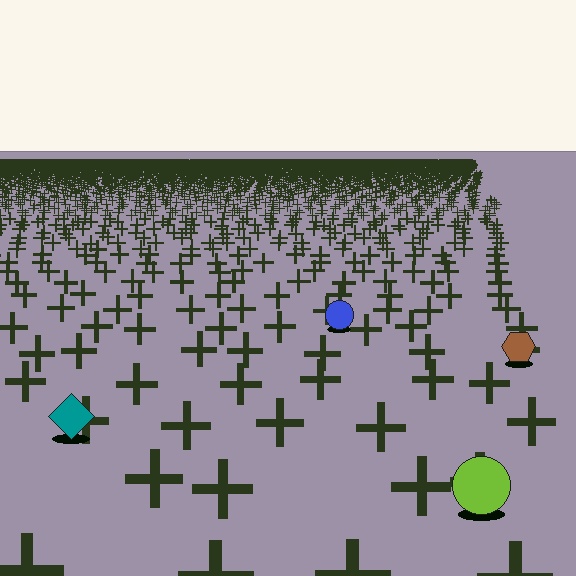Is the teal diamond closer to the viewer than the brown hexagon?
Yes. The teal diamond is closer — you can tell from the texture gradient: the ground texture is coarser near it.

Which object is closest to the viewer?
The lime circle is closest. The texture marks near it are larger and more spread out.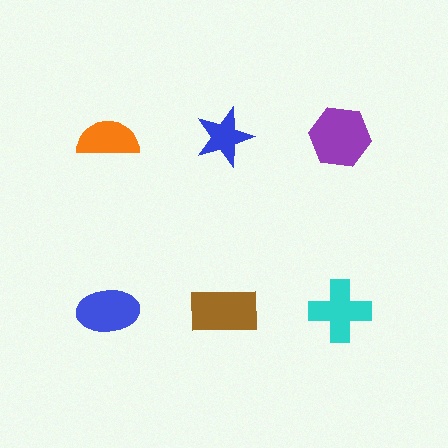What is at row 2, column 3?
A cyan cross.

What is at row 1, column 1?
An orange semicircle.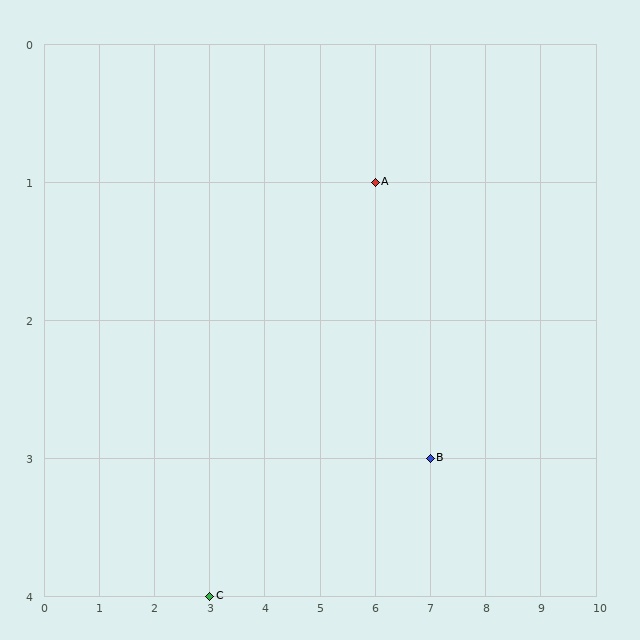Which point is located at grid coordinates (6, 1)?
Point A is at (6, 1).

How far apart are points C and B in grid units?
Points C and B are 4 columns and 1 row apart (about 4.1 grid units diagonally).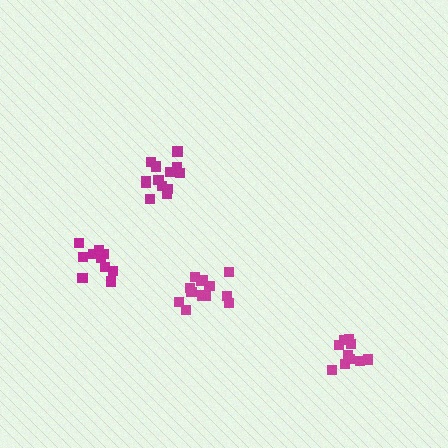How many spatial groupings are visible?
There are 4 spatial groupings.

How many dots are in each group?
Group 1: 10 dots, Group 2: 13 dots, Group 3: 14 dots, Group 4: 10 dots (47 total).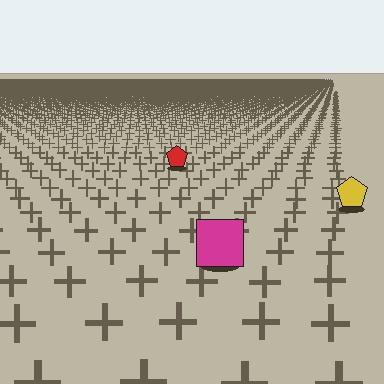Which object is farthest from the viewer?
The red pentagon is farthest from the viewer. It appears smaller and the ground texture around it is denser.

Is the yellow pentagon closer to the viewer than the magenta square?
No. The magenta square is closer — you can tell from the texture gradient: the ground texture is coarser near it.